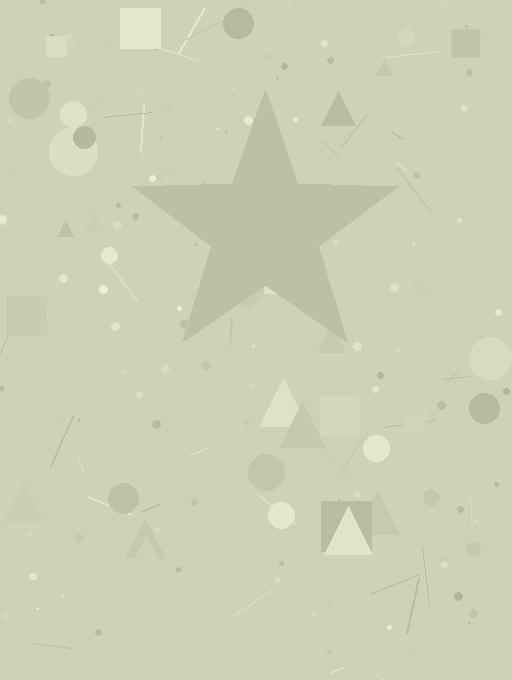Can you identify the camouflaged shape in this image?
The camouflaged shape is a star.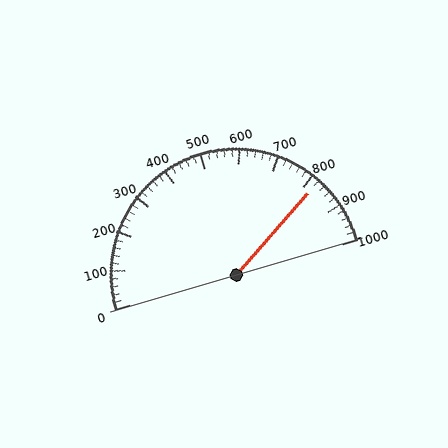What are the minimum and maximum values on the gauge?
The gauge ranges from 0 to 1000.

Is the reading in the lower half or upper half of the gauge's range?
The reading is in the upper half of the range (0 to 1000).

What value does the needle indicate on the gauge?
The needle indicates approximately 820.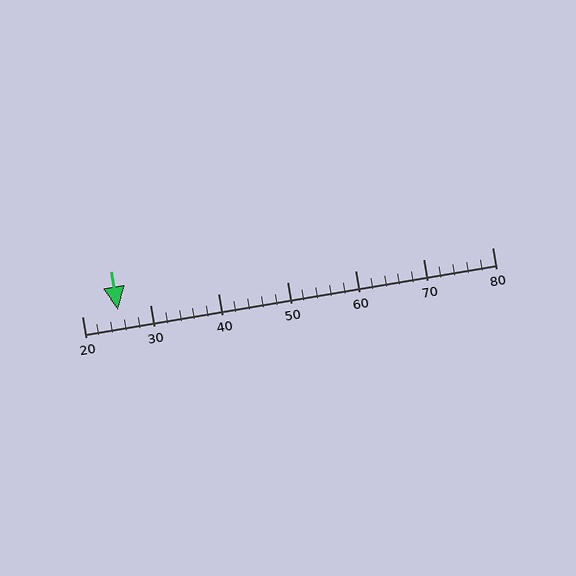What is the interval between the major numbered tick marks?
The major tick marks are spaced 10 units apart.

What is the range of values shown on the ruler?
The ruler shows values from 20 to 80.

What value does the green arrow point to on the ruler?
The green arrow points to approximately 25.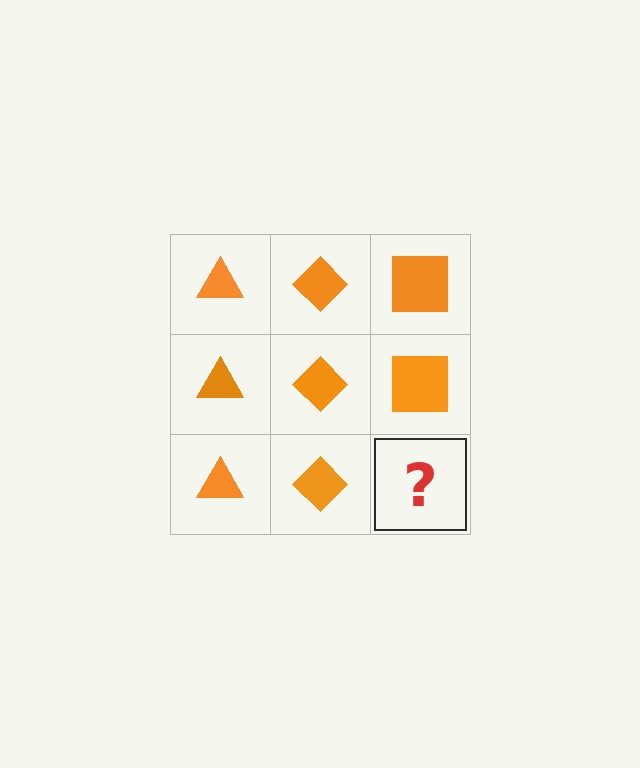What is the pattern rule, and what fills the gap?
The rule is that each column has a consistent shape. The gap should be filled with an orange square.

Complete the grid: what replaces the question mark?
The question mark should be replaced with an orange square.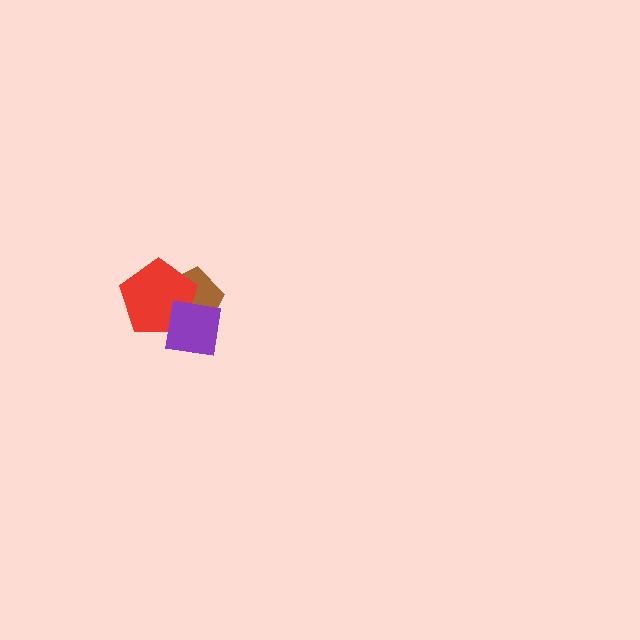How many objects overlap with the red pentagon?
2 objects overlap with the red pentagon.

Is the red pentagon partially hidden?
Yes, it is partially covered by another shape.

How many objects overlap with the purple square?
2 objects overlap with the purple square.